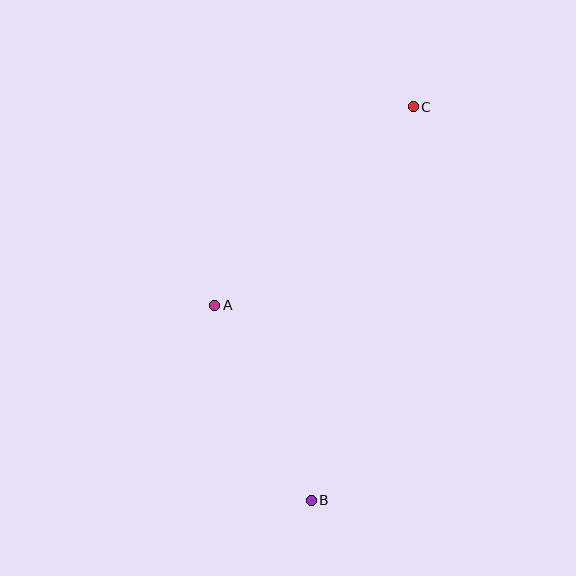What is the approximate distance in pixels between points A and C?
The distance between A and C is approximately 281 pixels.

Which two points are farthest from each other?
Points B and C are farthest from each other.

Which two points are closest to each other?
Points A and B are closest to each other.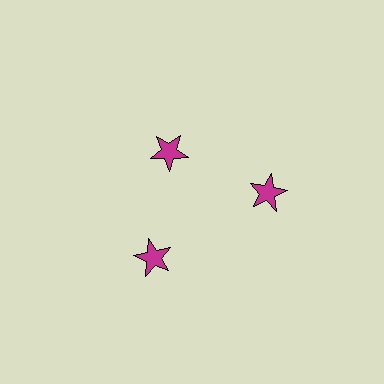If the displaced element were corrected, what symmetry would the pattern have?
It would have 3-fold rotational symmetry — the pattern would map onto itself every 120 degrees.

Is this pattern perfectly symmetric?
No. The 3 magenta stars are arranged in a ring, but one element near the 11 o'clock position is pulled inward toward the center, breaking the 3-fold rotational symmetry.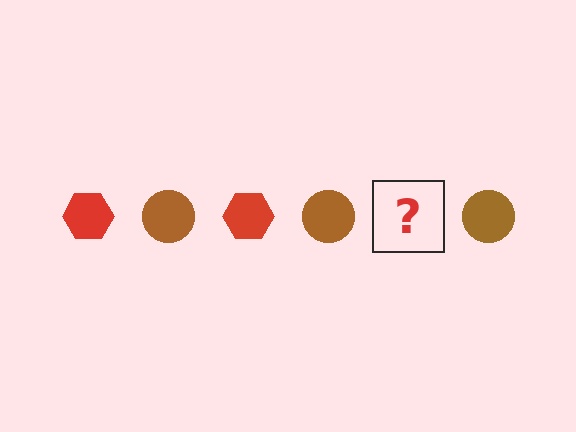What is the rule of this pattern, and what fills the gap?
The rule is that the pattern alternates between red hexagon and brown circle. The gap should be filled with a red hexagon.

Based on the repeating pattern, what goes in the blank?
The blank should be a red hexagon.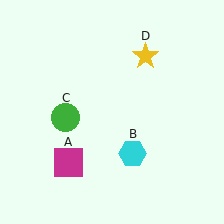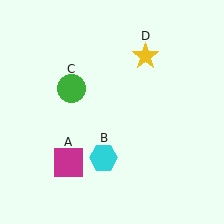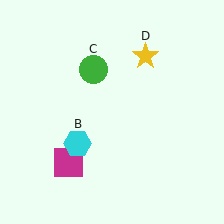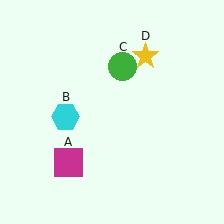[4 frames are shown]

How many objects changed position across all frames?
2 objects changed position: cyan hexagon (object B), green circle (object C).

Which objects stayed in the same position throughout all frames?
Magenta square (object A) and yellow star (object D) remained stationary.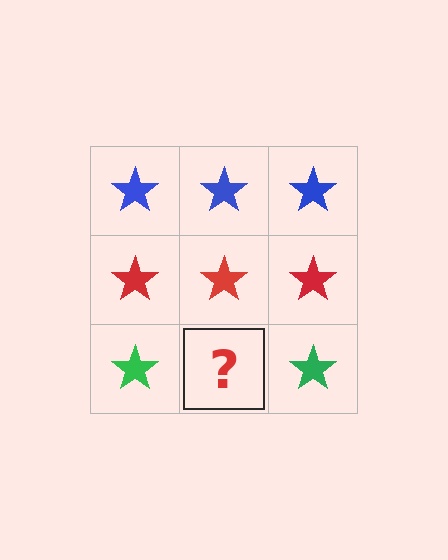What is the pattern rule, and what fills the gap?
The rule is that each row has a consistent color. The gap should be filled with a green star.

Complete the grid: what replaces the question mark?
The question mark should be replaced with a green star.